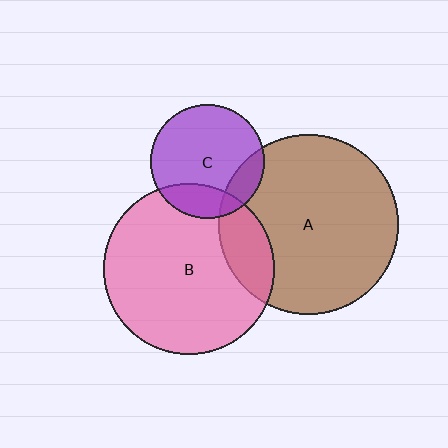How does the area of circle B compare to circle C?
Approximately 2.3 times.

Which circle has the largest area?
Circle A (brown).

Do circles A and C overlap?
Yes.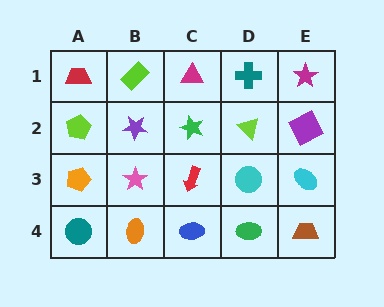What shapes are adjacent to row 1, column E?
A purple square (row 2, column E), a teal cross (row 1, column D).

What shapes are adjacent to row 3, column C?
A green star (row 2, column C), a blue ellipse (row 4, column C), a pink star (row 3, column B), a cyan circle (row 3, column D).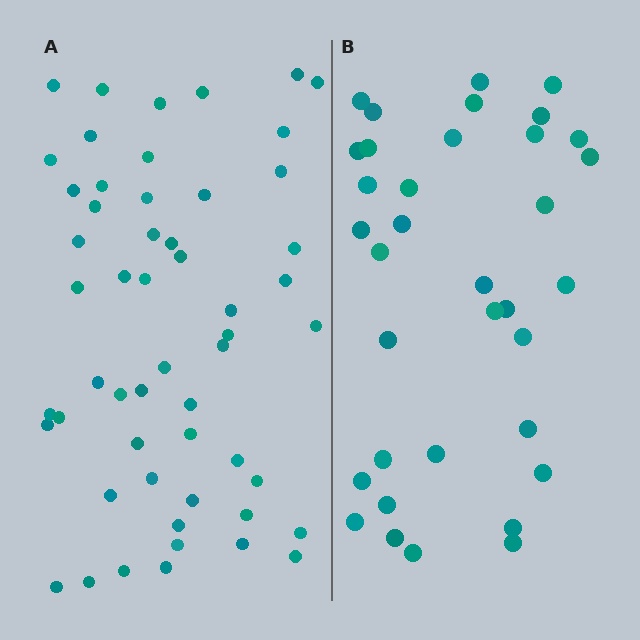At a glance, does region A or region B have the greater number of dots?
Region A (the left region) has more dots.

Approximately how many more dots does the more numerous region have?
Region A has approximately 20 more dots than region B.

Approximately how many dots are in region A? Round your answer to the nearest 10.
About 50 dots. (The exact count is 54, which rounds to 50.)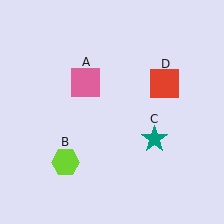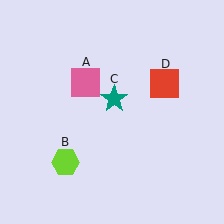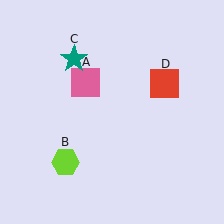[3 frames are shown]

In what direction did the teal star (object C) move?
The teal star (object C) moved up and to the left.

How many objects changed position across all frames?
1 object changed position: teal star (object C).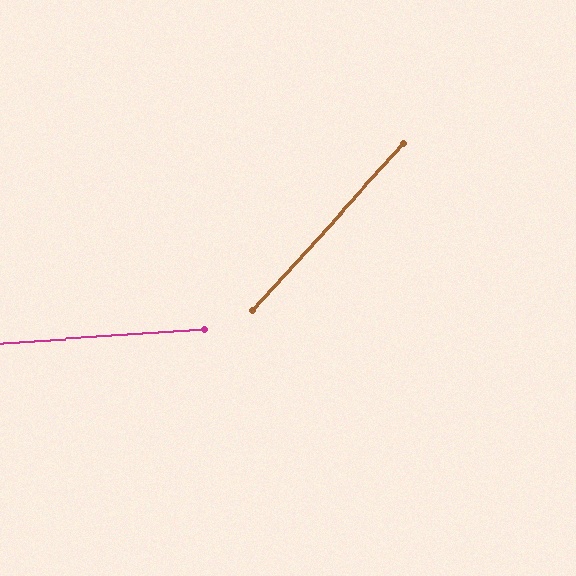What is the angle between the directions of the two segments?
Approximately 44 degrees.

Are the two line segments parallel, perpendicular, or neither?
Neither parallel nor perpendicular — they differ by about 44°.